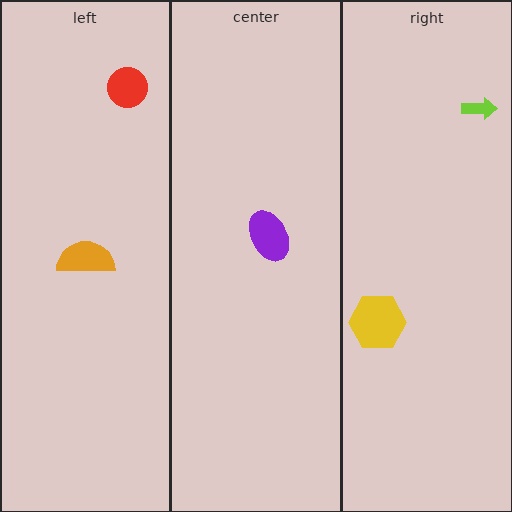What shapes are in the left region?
The orange semicircle, the red circle.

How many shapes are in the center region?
1.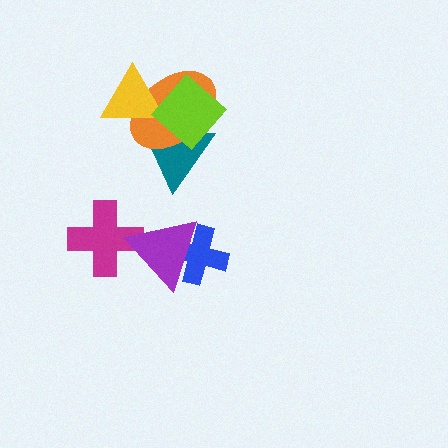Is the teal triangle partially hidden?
Yes, it is partially covered by another shape.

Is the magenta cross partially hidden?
Yes, it is partially covered by another shape.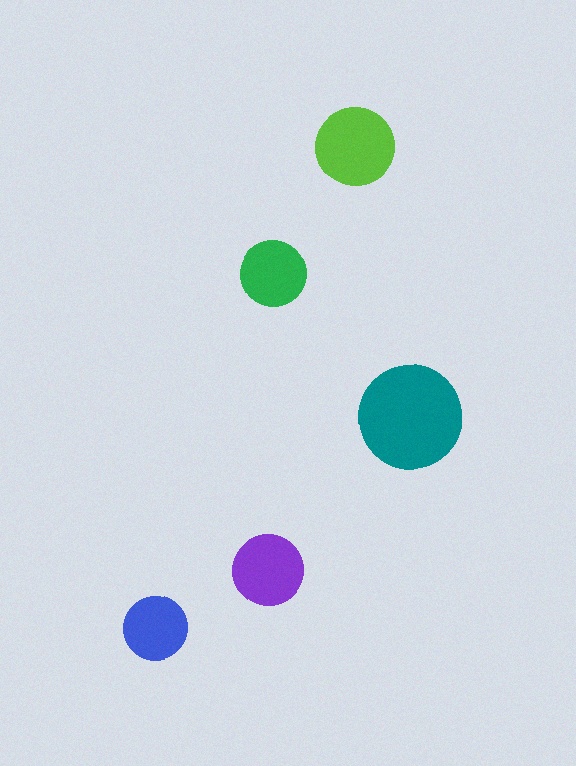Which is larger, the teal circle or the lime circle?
The teal one.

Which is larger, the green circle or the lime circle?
The lime one.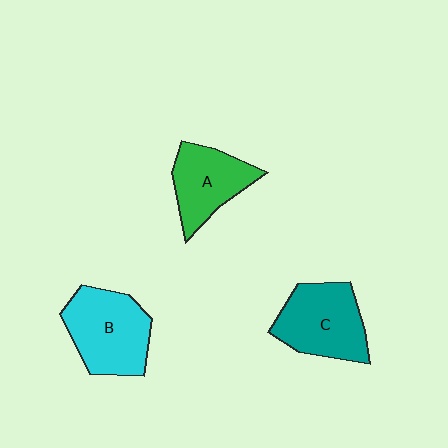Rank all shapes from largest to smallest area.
From largest to smallest: B (cyan), C (teal), A (green).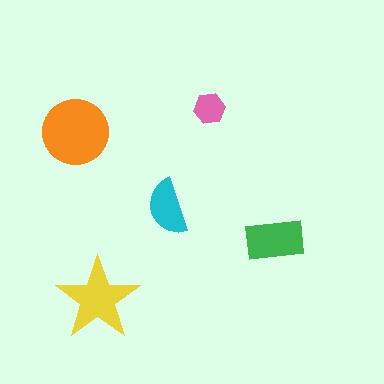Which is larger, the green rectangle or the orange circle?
The orange circle.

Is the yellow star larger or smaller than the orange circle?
Smaller.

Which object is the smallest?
The pink hexagon.